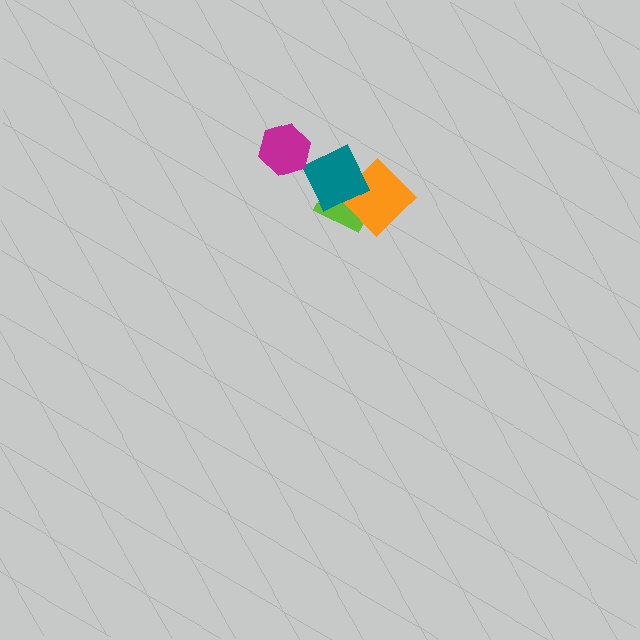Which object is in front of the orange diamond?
The teal diamond is in front of the orange diamond.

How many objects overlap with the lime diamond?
2 objects overlap with the lime diamond.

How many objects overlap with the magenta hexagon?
0 objects overlap with the magenta hexagon.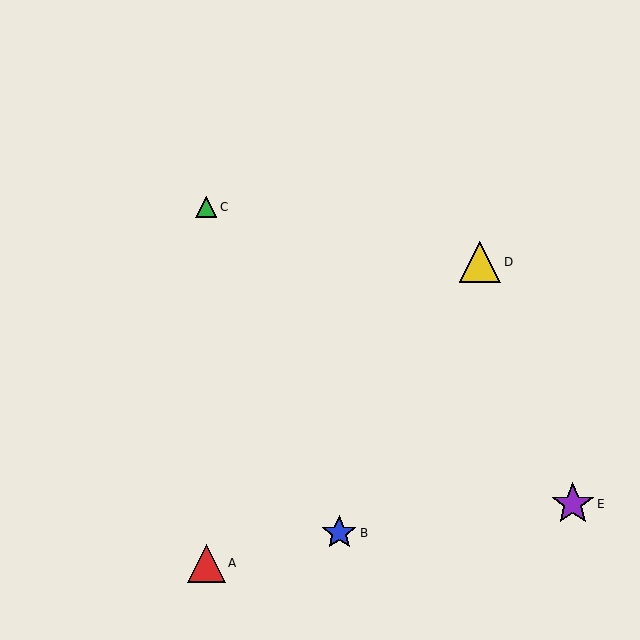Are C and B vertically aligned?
No, C is at x≈206 and B is at x≈339.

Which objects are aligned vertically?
Objects A, C are aligned vertically.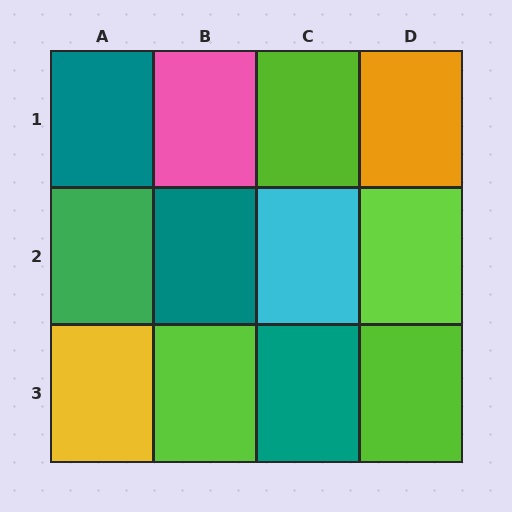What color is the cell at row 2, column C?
Cyan.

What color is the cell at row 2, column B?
Teal.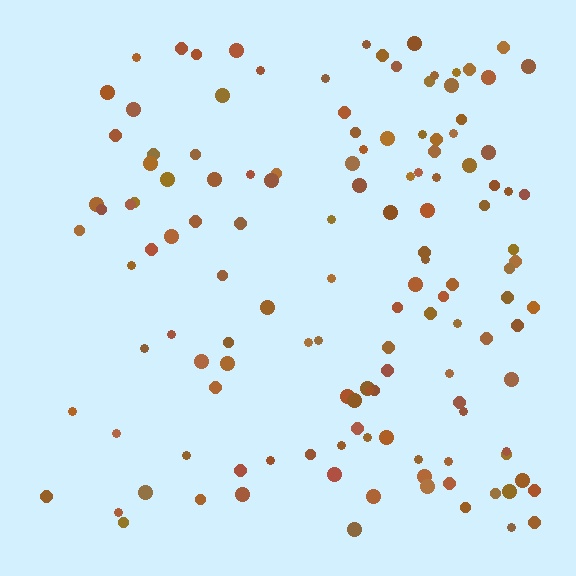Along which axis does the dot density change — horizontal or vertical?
Horizontal.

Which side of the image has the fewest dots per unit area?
The left.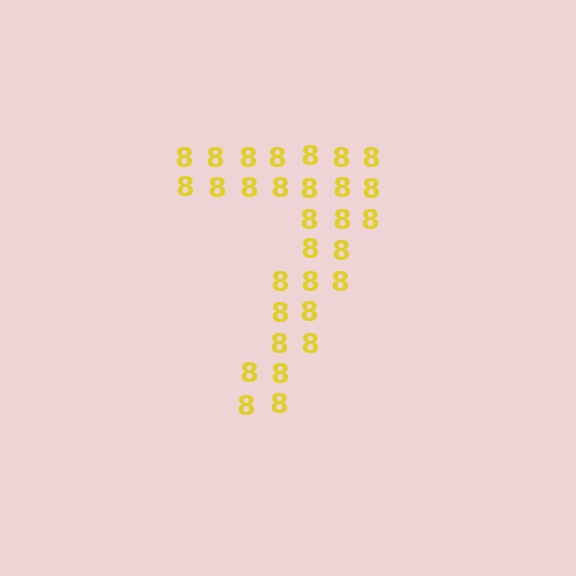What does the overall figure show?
The overall figure shows the digit 7.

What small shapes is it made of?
It is made of small digit 8's.